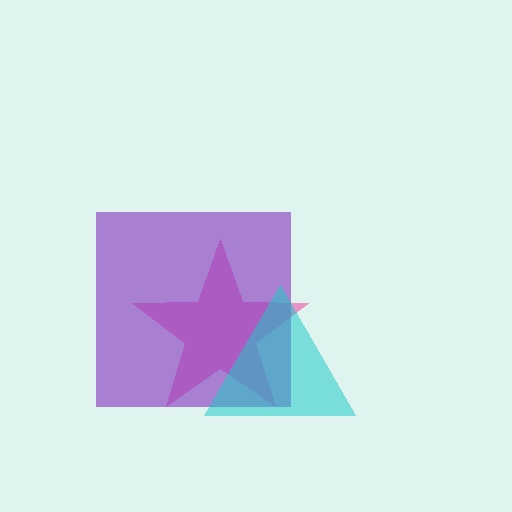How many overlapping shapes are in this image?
There are 3 overlapping shapes in the image.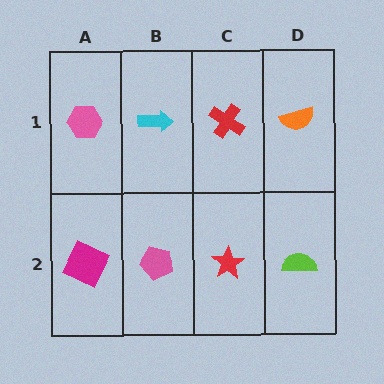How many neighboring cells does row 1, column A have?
2.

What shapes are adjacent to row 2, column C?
A red cross (row 1, column C), a pink pentagon (row 2, column B), a lime semicircle (row 2, column D).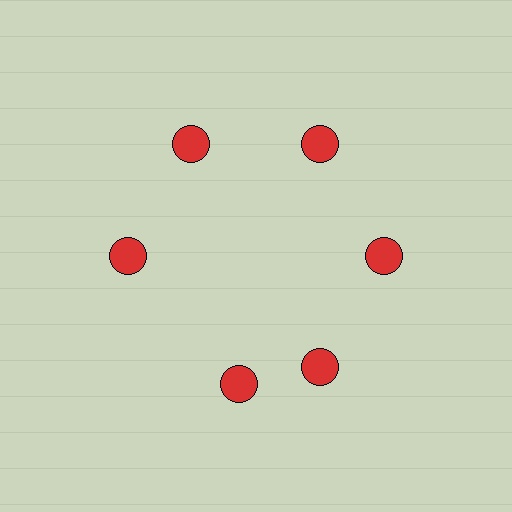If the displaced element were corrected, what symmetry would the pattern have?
It would have 6-fold rotational symmetry — the pattern would map onto itself every 60 degrees.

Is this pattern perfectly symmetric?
No. The 6 red circles are arranged in a ring, but one element near the 7 o'clock position is rotated out of alignment along the ring, breaking the 6-fold rotational symmetry.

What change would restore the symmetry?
The symmetry would be restored by rotating it back into even spacing with its neighbors so that all 6 circles sit at equal angles and equal distance from the center.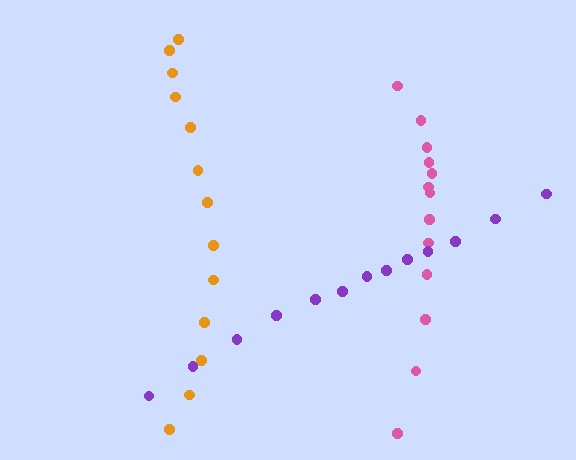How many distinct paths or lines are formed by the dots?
There are 3 distinct paths.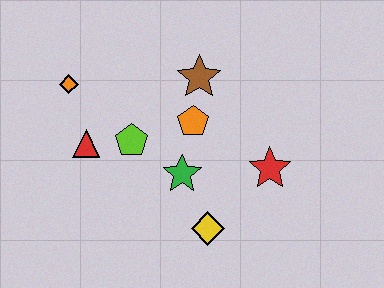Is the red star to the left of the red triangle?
No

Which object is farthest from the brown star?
The yellow diamond is farthest from the brown star.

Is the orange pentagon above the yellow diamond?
Yes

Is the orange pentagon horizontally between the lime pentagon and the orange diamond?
No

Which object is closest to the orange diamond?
The red triangle is closest to the orange diamond.